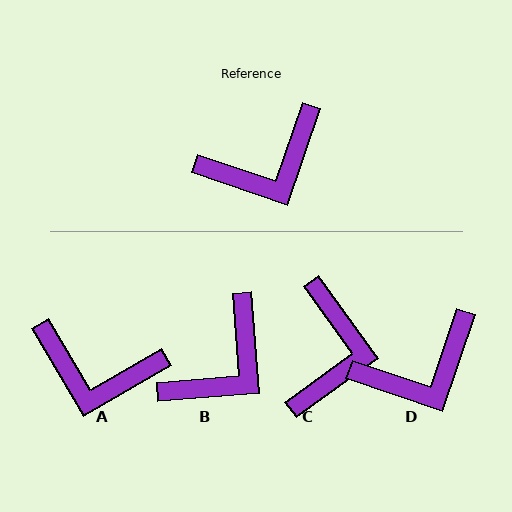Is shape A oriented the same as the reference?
No, it is off by about 41 degrees.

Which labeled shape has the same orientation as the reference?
D.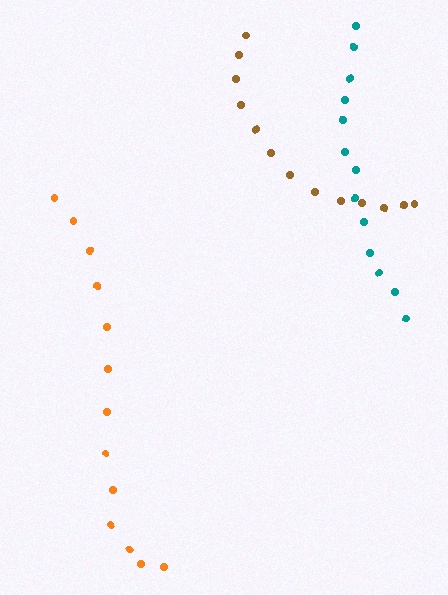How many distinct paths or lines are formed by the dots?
There are 3 distinct paths.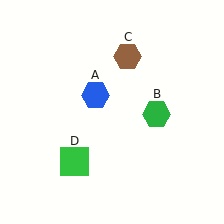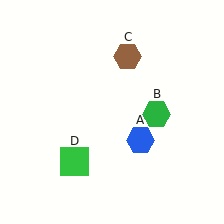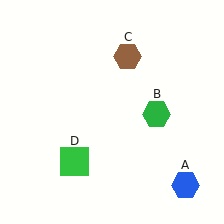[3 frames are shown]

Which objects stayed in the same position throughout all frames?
Green hexagon (object B) and brown hexagon (object C) and green square (object D) remained stationary.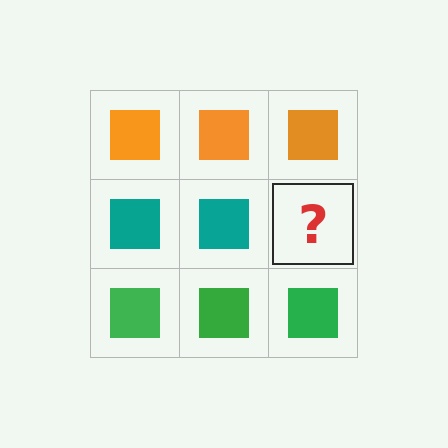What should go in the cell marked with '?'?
The missing cell should contain a teal square.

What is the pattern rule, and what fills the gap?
The rule is that each row has a consistent color. The gap should be filled with a teal square.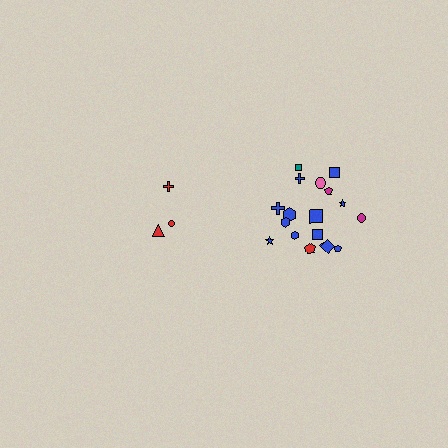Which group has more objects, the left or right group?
The right group.